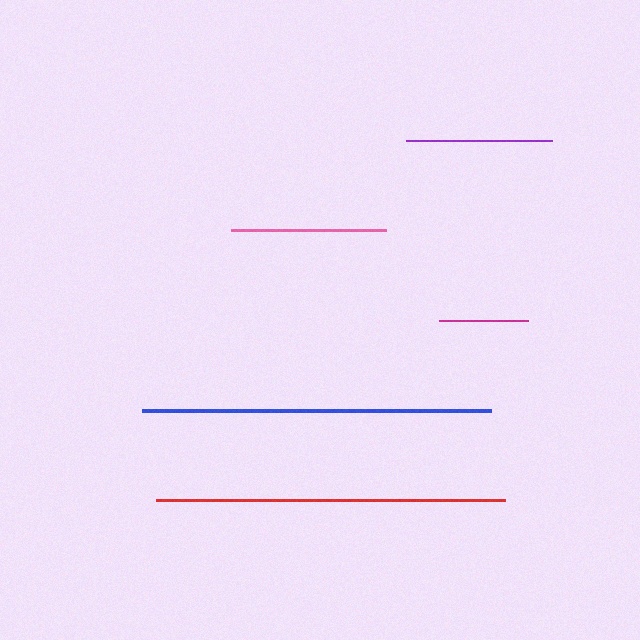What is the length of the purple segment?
The purple segment is approximately 146 pixels long.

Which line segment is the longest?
The blue line is the longest at approximately 349 pixels.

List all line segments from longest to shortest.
From longest to shortest: blue, red, pink, purple, magenta.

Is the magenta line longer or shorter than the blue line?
The blue line is longer than the magenta line.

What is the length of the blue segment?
The blue segment is approximately 349 pixels long.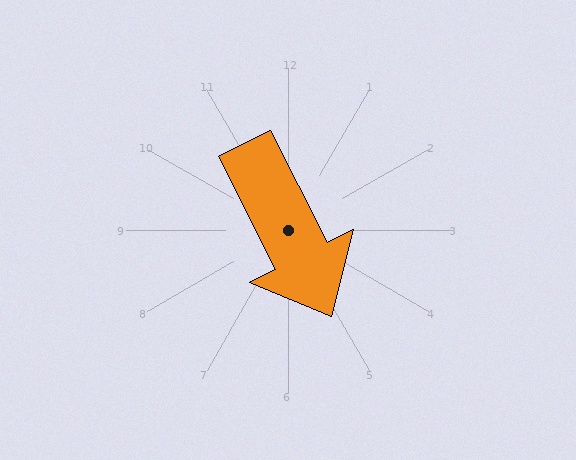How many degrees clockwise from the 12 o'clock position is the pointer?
Approximately 153 degrees.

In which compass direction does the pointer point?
Southeast.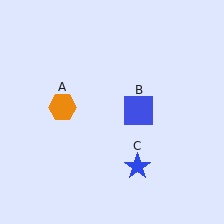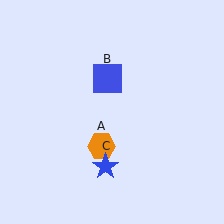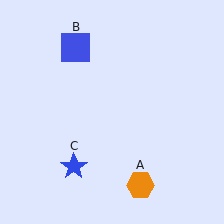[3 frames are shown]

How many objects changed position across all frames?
3 objects changed position: orange hexagon (object A), blue square (object B), blue star (object C).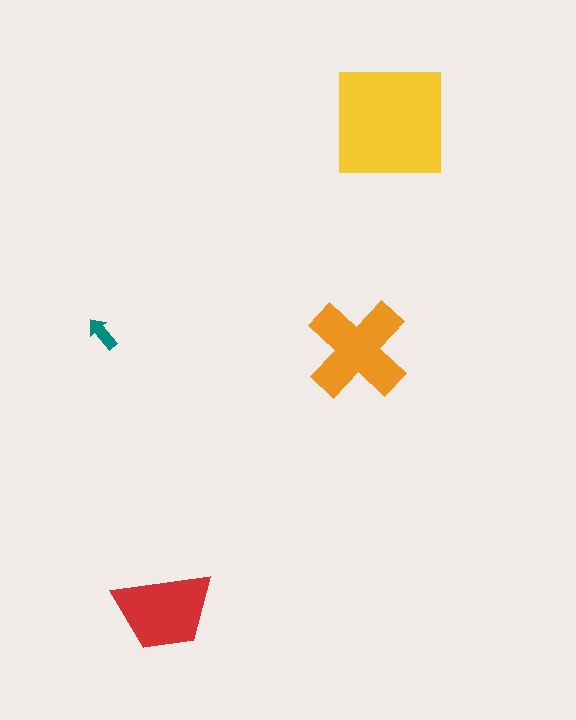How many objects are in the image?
There are 4 objects in the image.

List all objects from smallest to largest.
The teal arrow, the red trapezoid, the orange cross, the yellow square.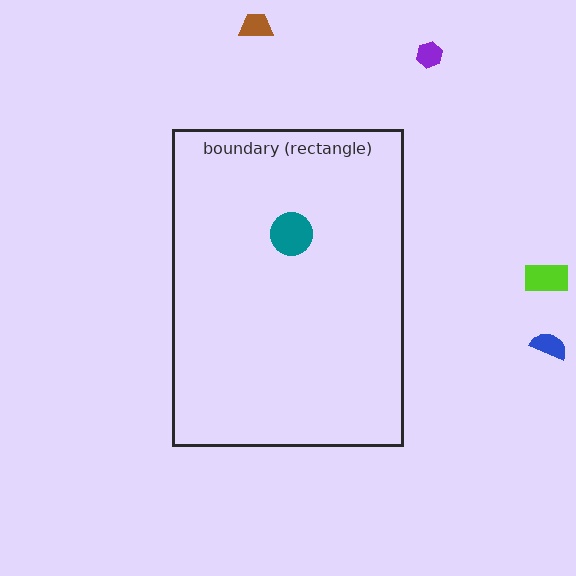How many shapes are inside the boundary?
1 inside, 4 outside.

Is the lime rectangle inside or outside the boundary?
Outside.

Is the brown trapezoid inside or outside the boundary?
Outside.